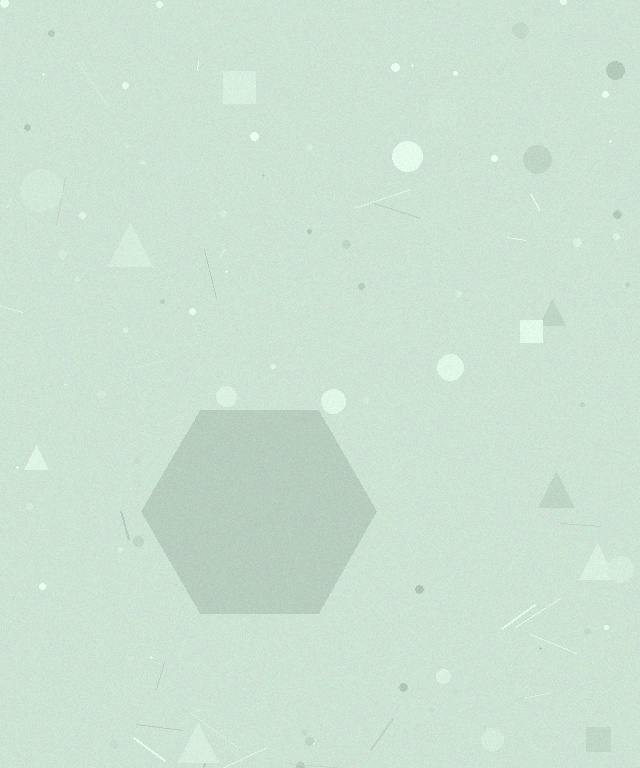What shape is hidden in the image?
A hexagon is hidden in the image.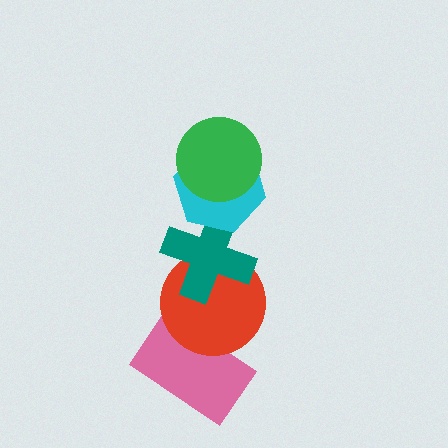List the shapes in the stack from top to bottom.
From top to bottom: the green circle, the cyan hexagon, the teal cross, the red circle, the pink rectangle.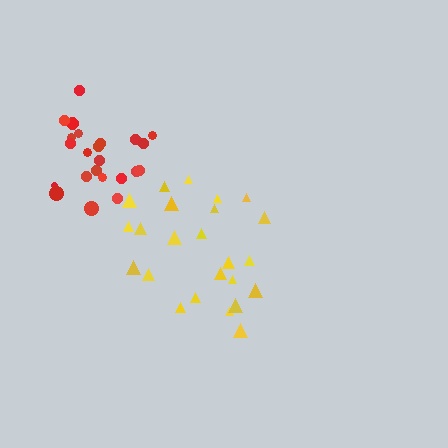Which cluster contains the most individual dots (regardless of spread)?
Yellow (24).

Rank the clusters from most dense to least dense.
red, yellow.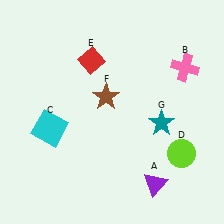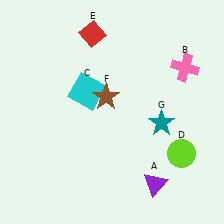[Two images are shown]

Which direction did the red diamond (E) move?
The red diamond (E) moved up.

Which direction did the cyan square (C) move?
The cyan square (C) moved up.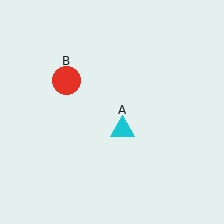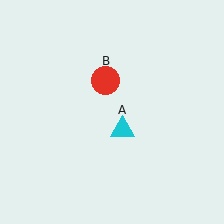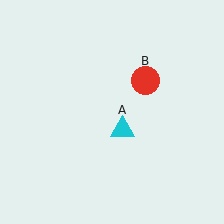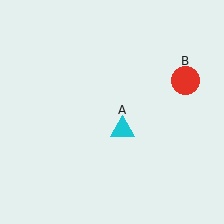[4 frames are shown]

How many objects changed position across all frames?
1 object changed position: red circle (object B).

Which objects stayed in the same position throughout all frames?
Cyan triangle (object A) remained stationary.